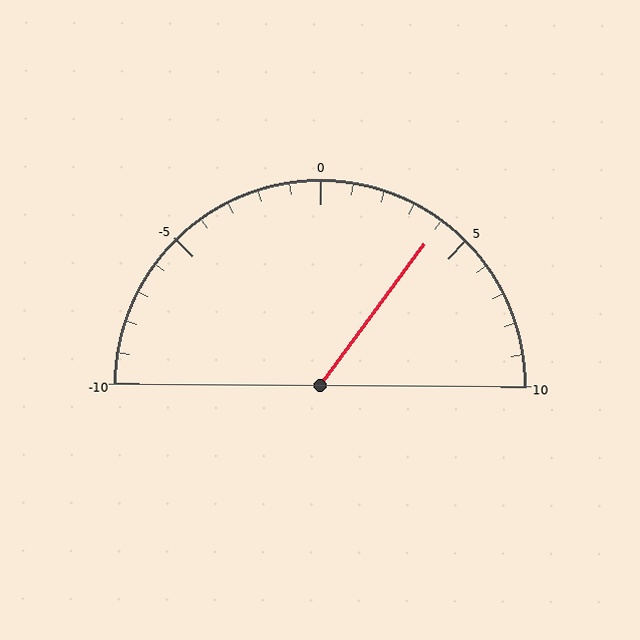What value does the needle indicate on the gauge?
The needle indicates approximately 4.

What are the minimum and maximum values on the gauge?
The gauge ranges from -10 to 10.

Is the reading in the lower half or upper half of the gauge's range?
The reading is in the upper half of the range (-10 to 10).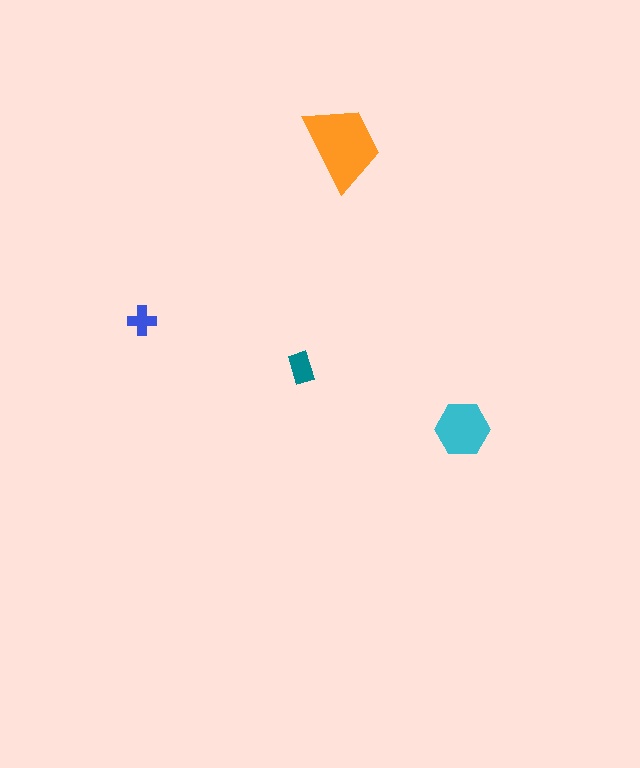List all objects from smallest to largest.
The blue cross, the teal rectangle, the cyan hexagon, the orange trapezoid.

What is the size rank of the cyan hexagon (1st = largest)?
2nd.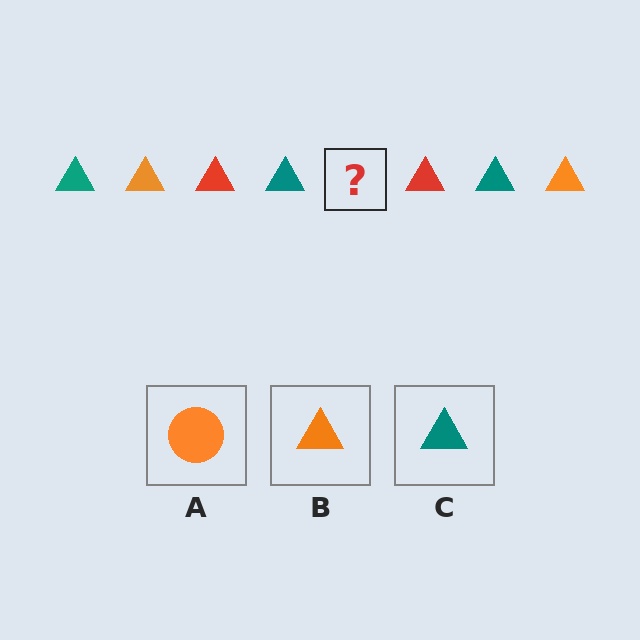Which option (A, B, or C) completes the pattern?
B.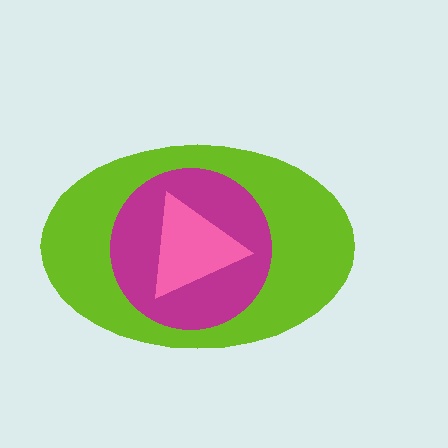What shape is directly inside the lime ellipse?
The magenta circle.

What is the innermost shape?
The pink triangle.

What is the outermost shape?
The lime ellipse.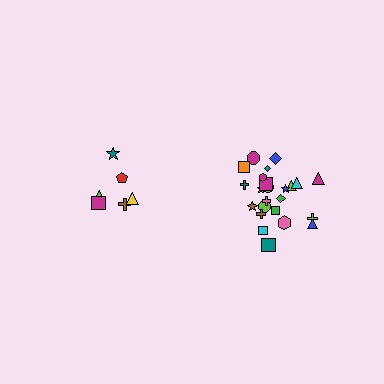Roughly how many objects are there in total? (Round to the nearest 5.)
Roughly 30 objects in total.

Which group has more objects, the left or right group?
The right group.